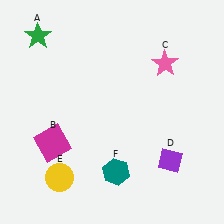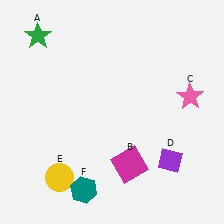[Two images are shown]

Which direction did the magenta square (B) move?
The magenta square (B) moved right.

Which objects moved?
The objects that moved are: the magenta square (B), the pink star (C), the teal hexagon (F).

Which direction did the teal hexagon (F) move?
The teal hexagon (F) moved left.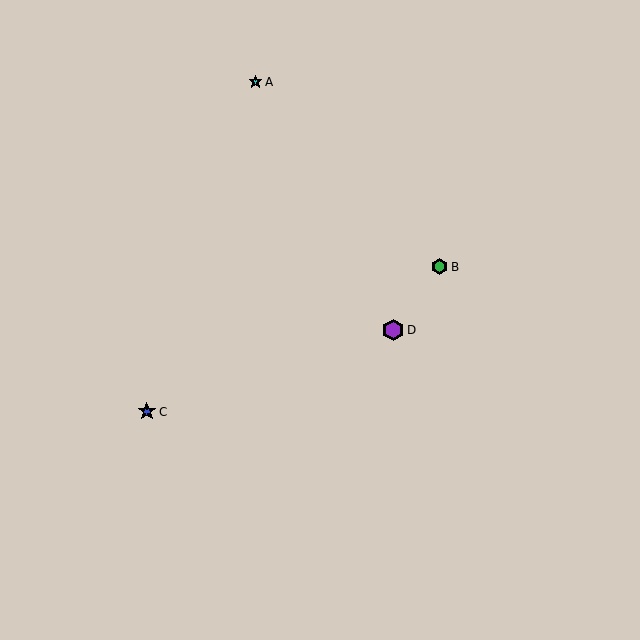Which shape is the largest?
The purple hexagon (labeled D) is the largest.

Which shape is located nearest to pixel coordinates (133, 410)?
The blue star (labeled C) at (147, 412) is nearest to that location.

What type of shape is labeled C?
Shape C is a blue star.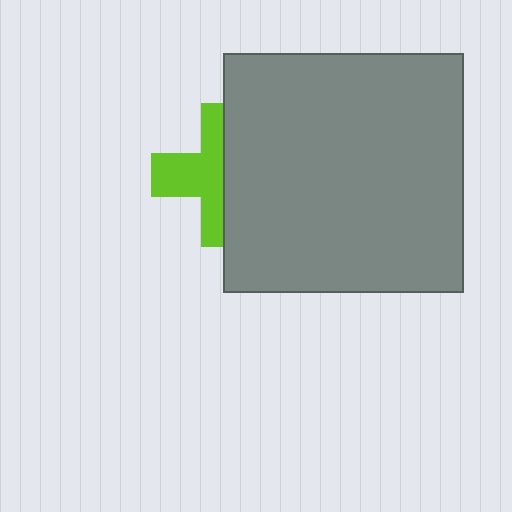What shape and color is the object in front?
The object in front is a gray square.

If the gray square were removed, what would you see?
You would see the complete lime cross.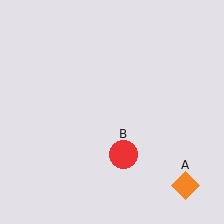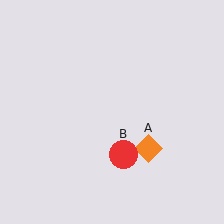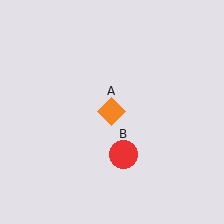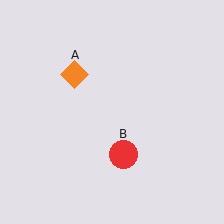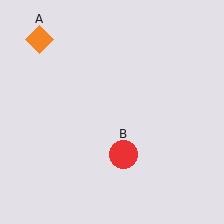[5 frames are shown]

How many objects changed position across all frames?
1 object changed position: orange diamond (object A).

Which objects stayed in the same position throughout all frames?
Red circle (object B) remained stationary.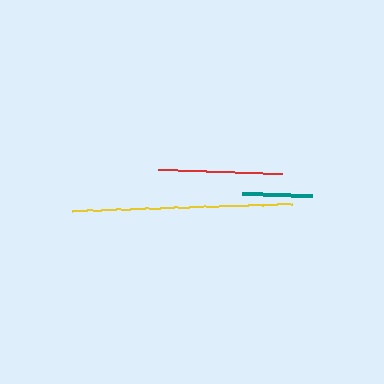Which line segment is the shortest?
The teal line is the shortest at approximately 70 pixels.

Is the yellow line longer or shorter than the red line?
The yellow line is longer than the red line.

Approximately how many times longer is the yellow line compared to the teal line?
The yellow line is approximately 3.1 times the length of the teal line.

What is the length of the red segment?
The red segment is approximately 124 pixels long.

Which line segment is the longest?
The yellow line is the longest at approximately 220 pixels.